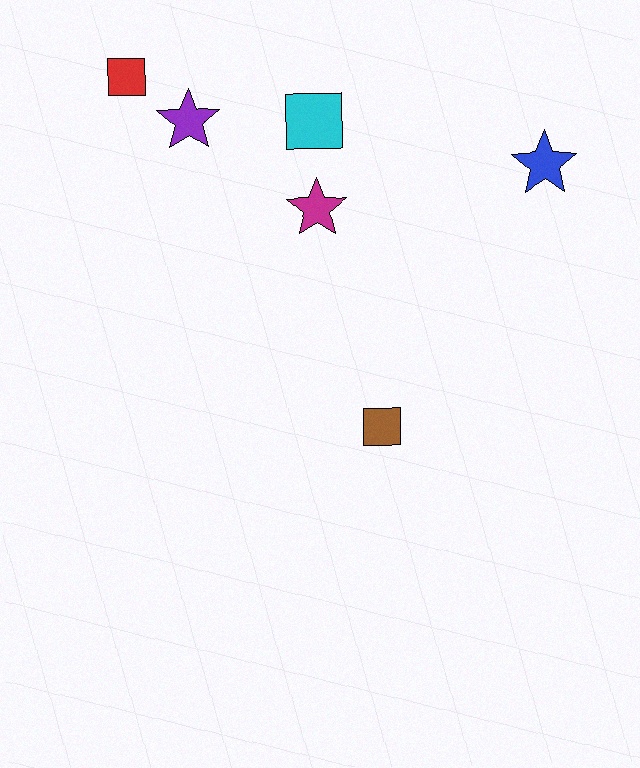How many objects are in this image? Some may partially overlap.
There are 6 objects.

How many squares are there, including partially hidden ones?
There are 3 squares.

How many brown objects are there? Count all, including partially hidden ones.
There is 1 brown object.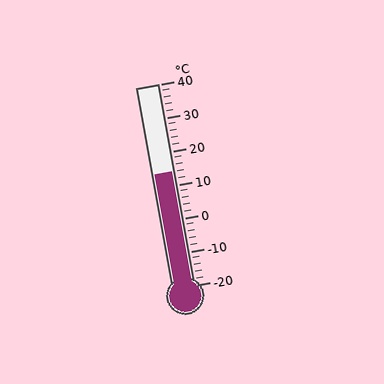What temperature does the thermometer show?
The thermometer shows approximately 14°C.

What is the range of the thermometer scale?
The thermometer scale ranges from -20°C to 40°C.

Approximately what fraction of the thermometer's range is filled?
The thermometer is filled to approximately 55% of its range.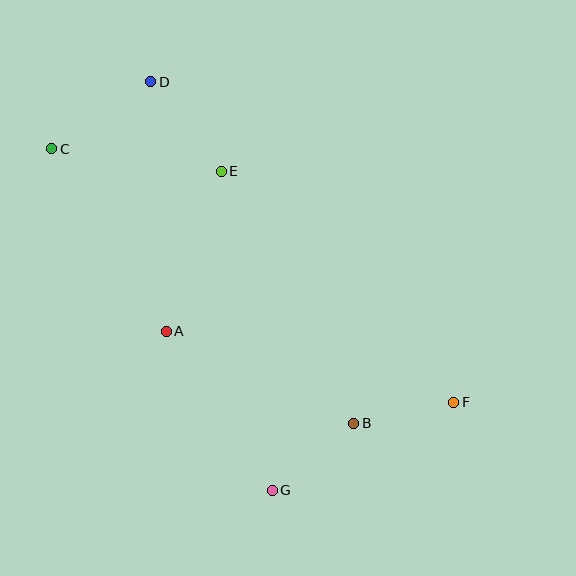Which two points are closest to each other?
Points B and F are closest to each other.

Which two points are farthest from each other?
Points C and F are farthest from each other.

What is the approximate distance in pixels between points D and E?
The distance between D and E is approximately 114 pixels.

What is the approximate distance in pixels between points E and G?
The distance between E and G is approximately 323 pixels.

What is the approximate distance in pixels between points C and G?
The distance between C and G is approximately 406 pixels.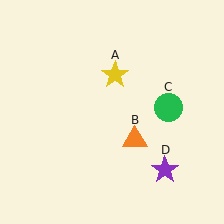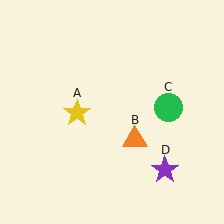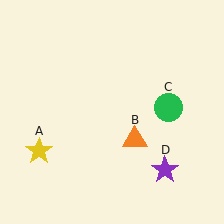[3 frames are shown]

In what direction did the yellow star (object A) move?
The yellow star (object A) moved down and to the left.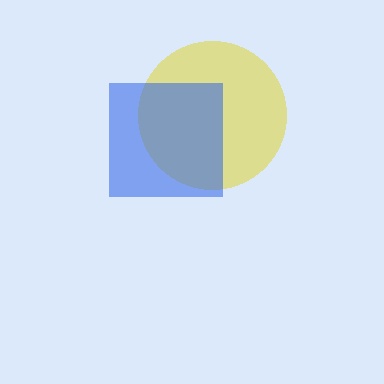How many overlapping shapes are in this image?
There are 2 overlapping shapes in the image.